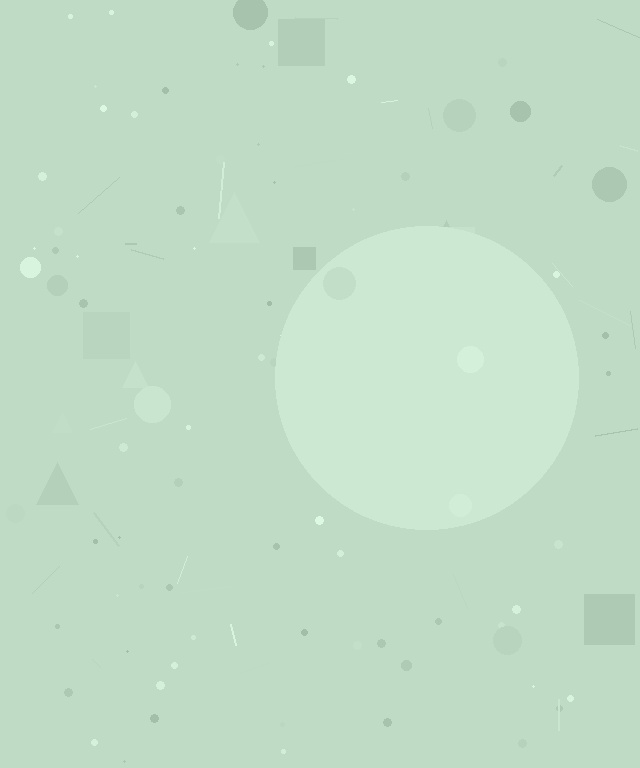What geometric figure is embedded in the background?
A circle is embedded in the background.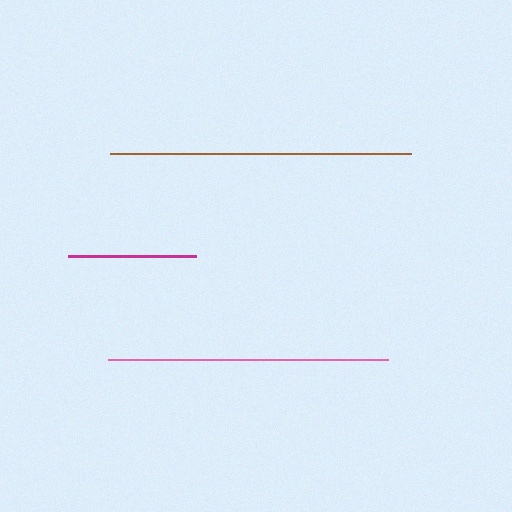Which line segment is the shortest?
The magenta line is the shortest at approximately 128 pixels.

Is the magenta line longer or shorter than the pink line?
The pink line is longer than the magenta line.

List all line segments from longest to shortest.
From longest to shortest: brown, pink, magenta.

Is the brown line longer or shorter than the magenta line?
The brown line is longer than the magenta line.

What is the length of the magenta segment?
The magenta segment is approximately 128 pixels long.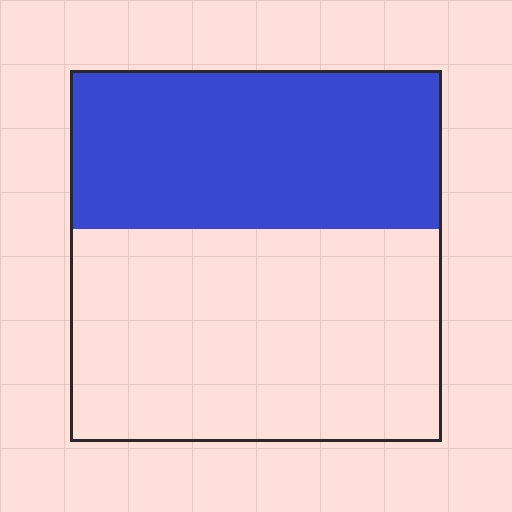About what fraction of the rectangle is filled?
About two fifths (2/5).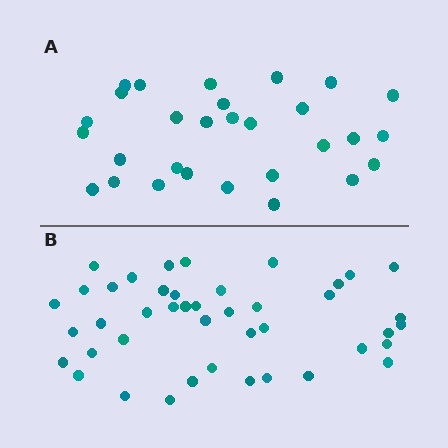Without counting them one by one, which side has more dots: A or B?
Region B (the bottom region) has more dots.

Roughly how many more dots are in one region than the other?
Region B has approximately 15 more dots than region A.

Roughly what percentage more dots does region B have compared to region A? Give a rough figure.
About 50% more.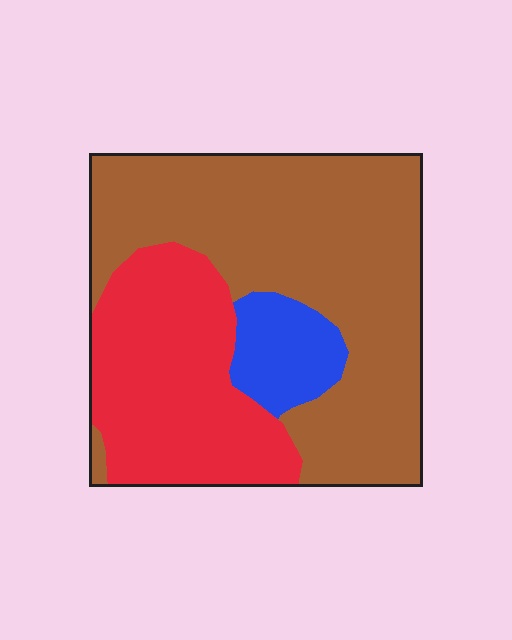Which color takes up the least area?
Blue, at roughly 10%.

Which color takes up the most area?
Brown, at roughly 60%.